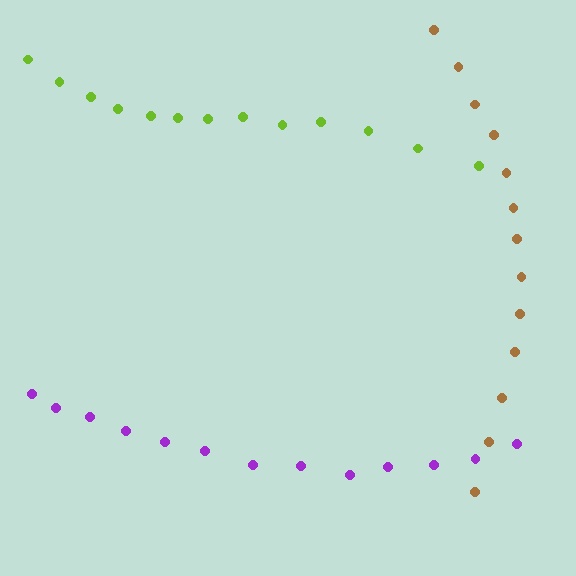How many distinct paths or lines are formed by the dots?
There are 3 distinct paths.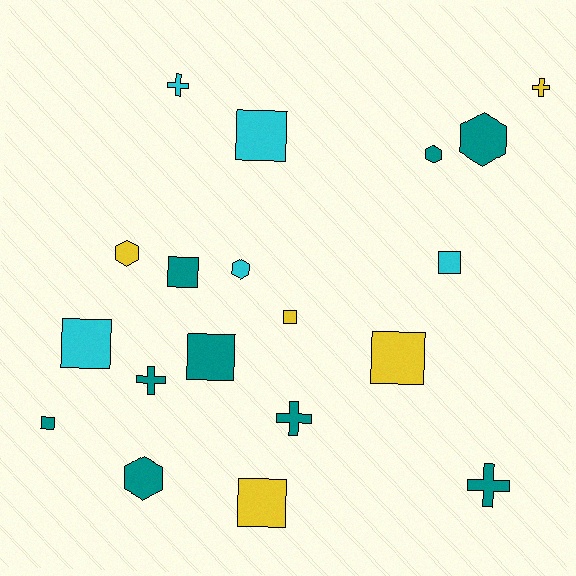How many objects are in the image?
There are 19 objects.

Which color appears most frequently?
Teal, with 9 objects.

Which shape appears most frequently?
Square, with 9 objects.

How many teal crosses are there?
There are 3 teal crosses.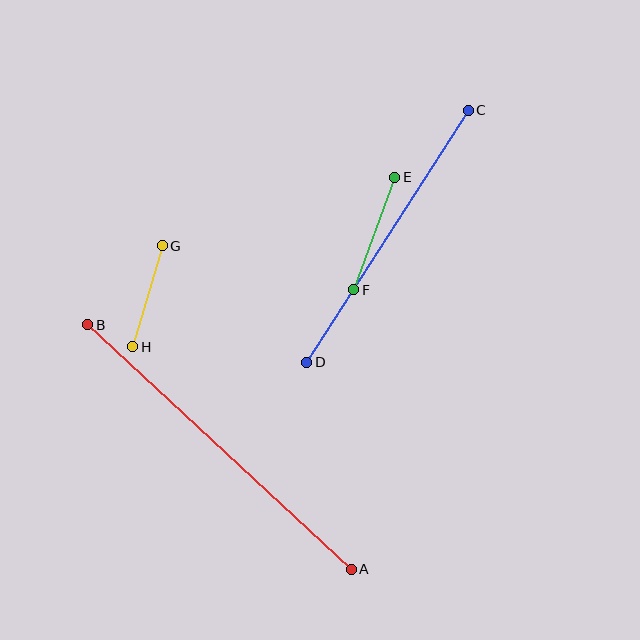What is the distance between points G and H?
The distance is approximately 105 pixels.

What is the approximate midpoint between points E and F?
The midpoint is at approximately (374, 234) pixels.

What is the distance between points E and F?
The distance is approximately 120 pixels.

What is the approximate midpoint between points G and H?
The midpoint is at approximately (147, 296) pixels.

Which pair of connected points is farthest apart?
Points A and B are farthest apart.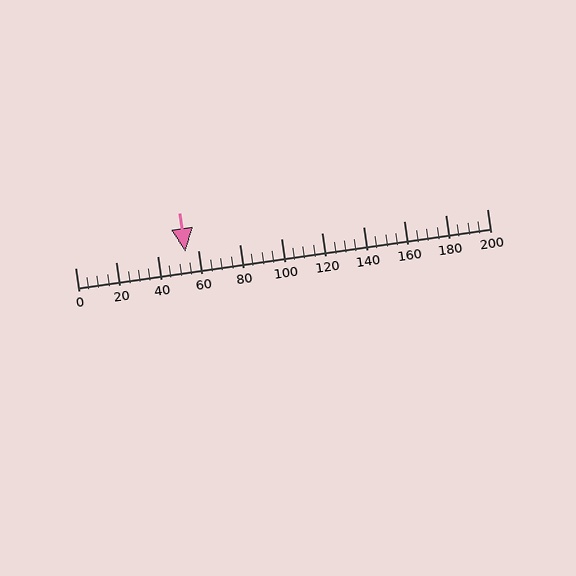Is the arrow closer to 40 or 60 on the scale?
The arrow is closer to 60.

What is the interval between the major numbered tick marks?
The major tick marks are spaced 20 units apart.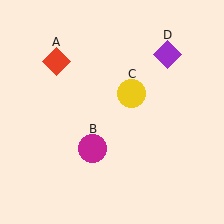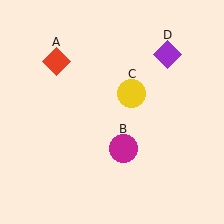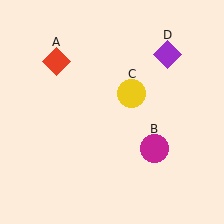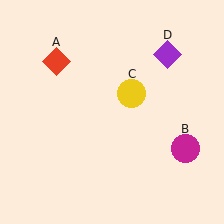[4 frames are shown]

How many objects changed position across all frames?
1 object changed position: magenta circle (object B).